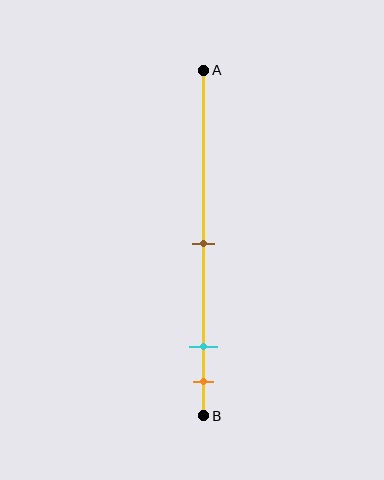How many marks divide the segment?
There are 3 marks dividing the segment.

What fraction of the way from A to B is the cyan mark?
The cyan mark is approximately 80% (0.8) of the way from A to B.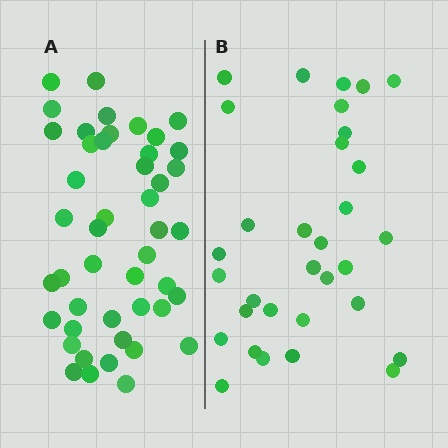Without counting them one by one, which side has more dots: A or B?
Region A (the left region) has more dots.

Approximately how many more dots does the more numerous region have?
Region A has approximately 15 more dots than region B.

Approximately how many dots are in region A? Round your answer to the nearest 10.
About 50 dots. (The exact count is 46, which rounds to 50.)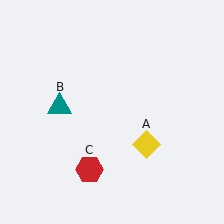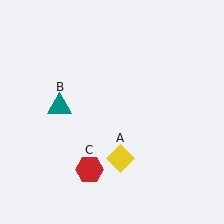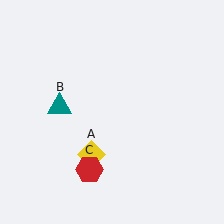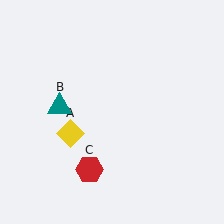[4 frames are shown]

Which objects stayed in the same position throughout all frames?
Teal triangle (object B) and red hexagon (object C) remained stationary.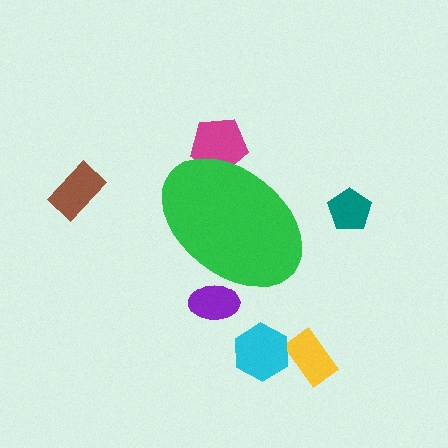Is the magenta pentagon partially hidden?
Yes, the magenta pentagon is partially hidden behind the green ellipse.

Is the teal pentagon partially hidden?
No, the teal pentagon is fully visible.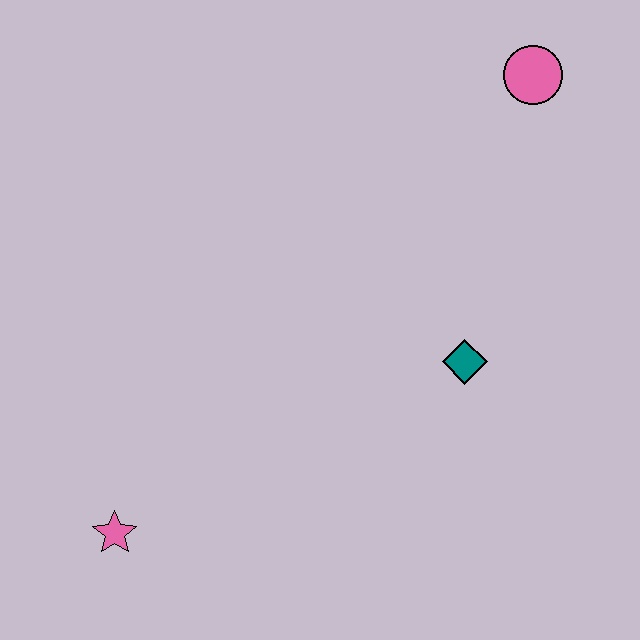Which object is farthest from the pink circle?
The pink star is farthest from the pink circle.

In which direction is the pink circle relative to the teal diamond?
The pink circle is above the teal diamond.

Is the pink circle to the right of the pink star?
Yes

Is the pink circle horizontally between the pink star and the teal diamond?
No